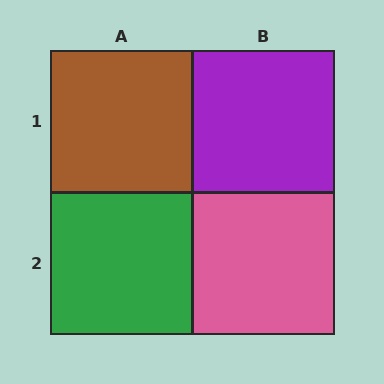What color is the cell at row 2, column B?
Pink.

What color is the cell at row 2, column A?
Green.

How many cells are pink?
1 cell is pink.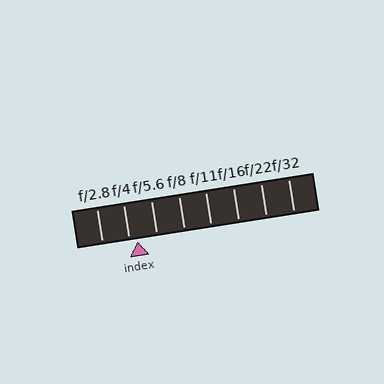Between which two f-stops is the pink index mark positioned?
The index mark is between f/4 and f/5.6.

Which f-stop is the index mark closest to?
The index mark is closest to f/4.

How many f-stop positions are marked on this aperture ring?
There are 8 f-stop positions marked.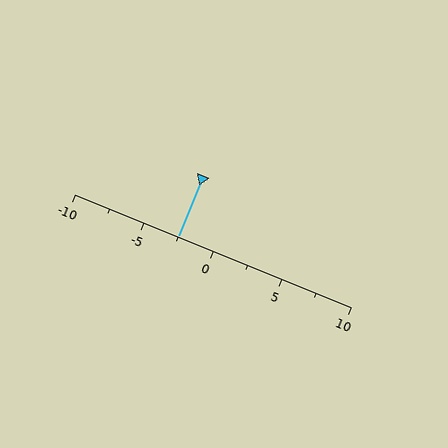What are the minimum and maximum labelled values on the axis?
The axis runs from -10 to 10.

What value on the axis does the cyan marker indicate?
The marker indicates approximately -2.5.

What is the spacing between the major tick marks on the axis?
The major ticks are spaced 5 apart.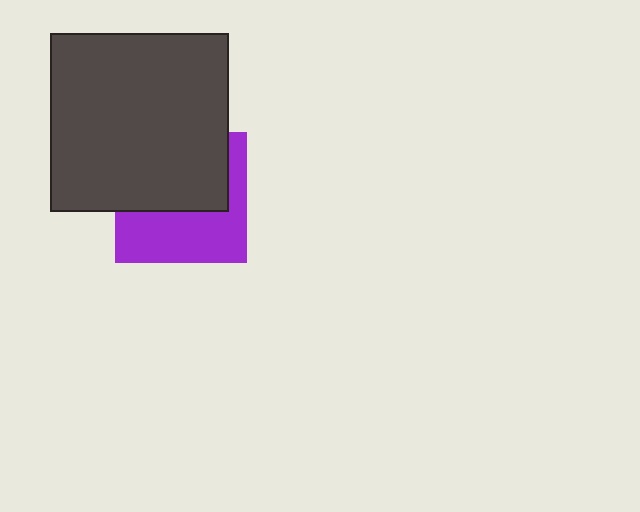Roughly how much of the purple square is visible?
About half of it is visible (roughly 48%).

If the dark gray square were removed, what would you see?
You would see the complete purple square.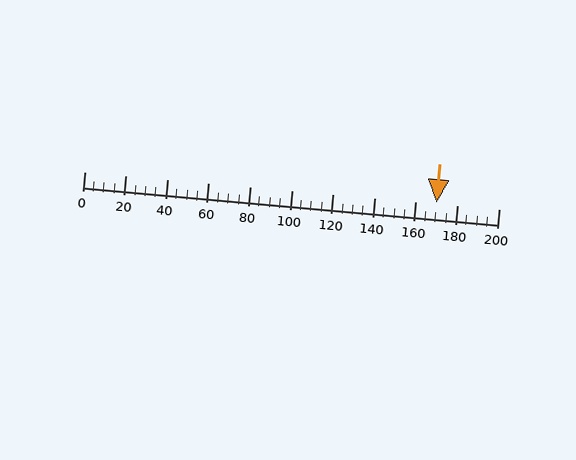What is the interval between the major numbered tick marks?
The major tick marks are spaced 20 units apart.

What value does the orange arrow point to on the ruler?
The orange arrow points to approximately 170.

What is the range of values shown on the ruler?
The ruler shows values from 0 to 200.